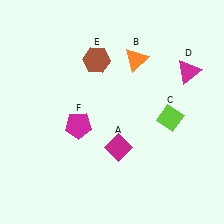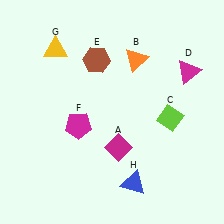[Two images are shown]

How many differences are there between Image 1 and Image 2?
There are 2 differences between the two images.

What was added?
A yellow triangle (G), a blue triangle (H) were added in Image 2.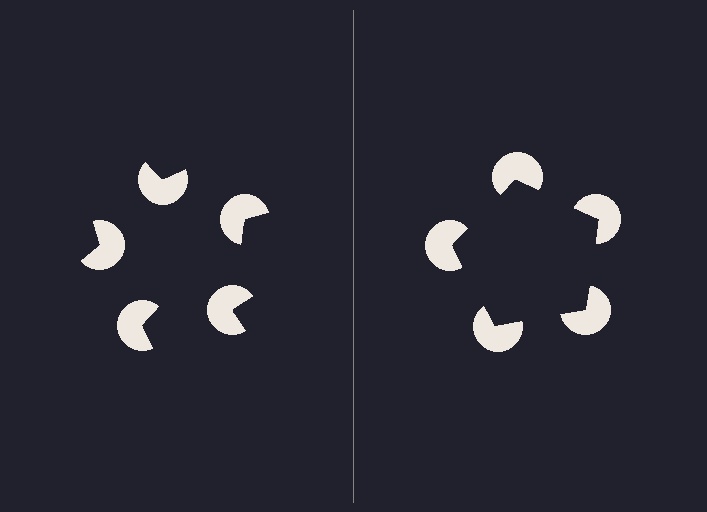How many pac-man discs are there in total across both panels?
10 — 5 on each side.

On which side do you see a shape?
An illusory pentagon appears on the right side. On the left side the wedge cuts are rotated, so no coherent shape forms.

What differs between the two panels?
The pac-man discs are positioned identically on both sides; only the wedge orientations differ. On the right they align to a pentagon; on the left they are misaligned.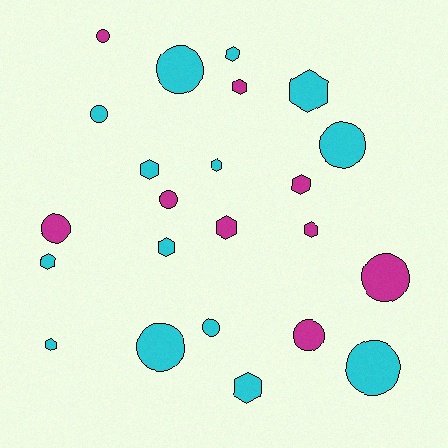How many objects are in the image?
There are 23 objects.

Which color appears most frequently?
Cyan, with 14 objects.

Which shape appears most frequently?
Hexagon, with 12 objects.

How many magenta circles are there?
There are 5 magenta circles.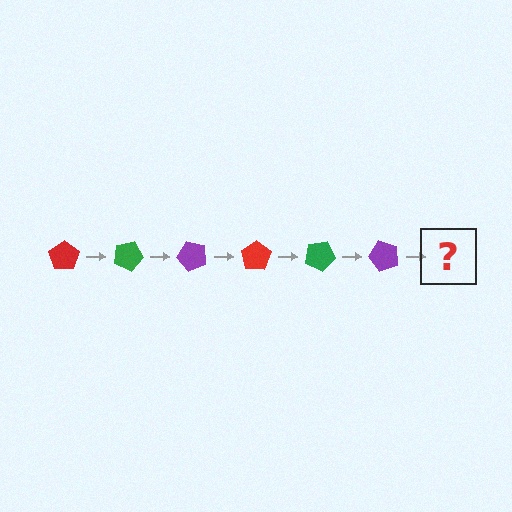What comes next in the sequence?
The next element should be a red pentagon, rotated 150 degrees from the start.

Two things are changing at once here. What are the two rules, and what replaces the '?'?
The two rules are that it rotates 25 degrees each step and the color cycles through red, green, and purple. The '?' should be a red pentagon, rotated 150 degrees from the start.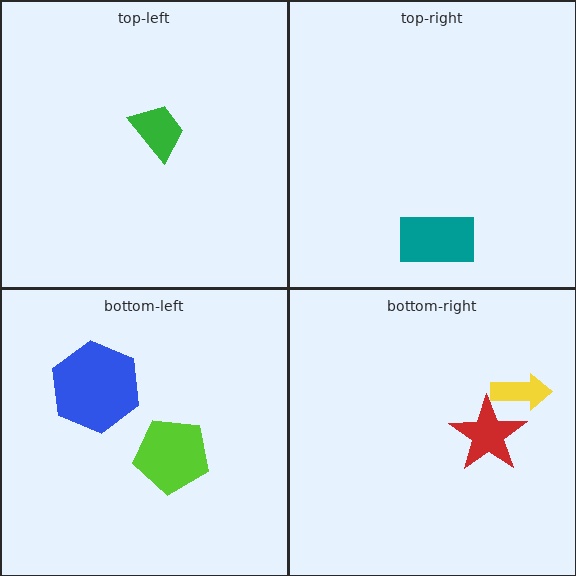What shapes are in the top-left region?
The green trapezoid.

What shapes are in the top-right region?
The teal rectangle.